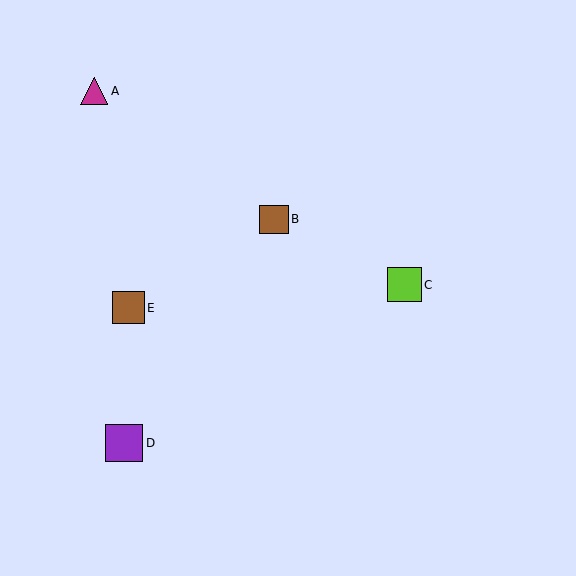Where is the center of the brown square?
The center of the brown square is at (274, 219).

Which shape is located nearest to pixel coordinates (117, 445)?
The purple square (labeled D) at (124, 443) is nearest to that location.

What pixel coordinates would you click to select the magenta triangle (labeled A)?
Click at (94, 91) to select the magenta triangle A.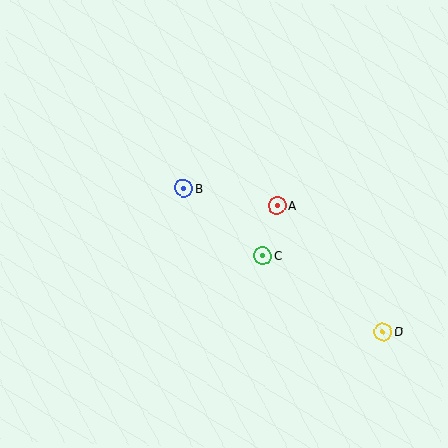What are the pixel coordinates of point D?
Point D is at (383, 332).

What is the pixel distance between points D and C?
The distance between D and C is 143 pixels.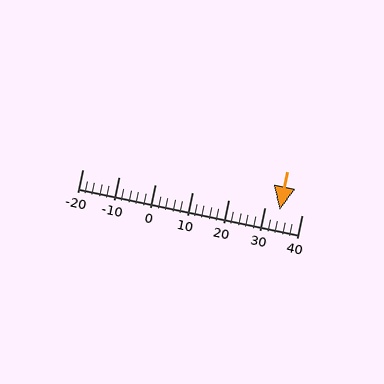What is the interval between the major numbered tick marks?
The major tick marks are spaced 10 units apart.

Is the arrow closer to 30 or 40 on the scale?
The arrow is closer to 30.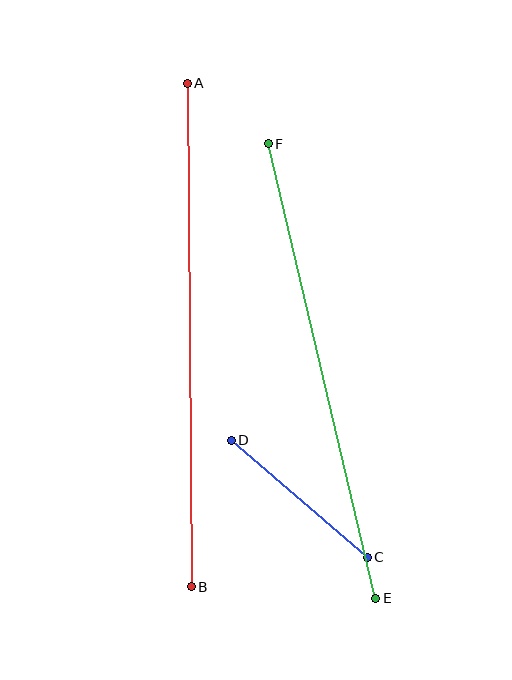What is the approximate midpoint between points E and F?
The midpoint is at approximately (322, 371) pixels.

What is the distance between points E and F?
The distance is approximately 467 pixels.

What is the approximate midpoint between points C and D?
The midpoint is at approximately (299, 499) pixels.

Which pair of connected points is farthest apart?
Points A and B are farthest apart.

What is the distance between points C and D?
The distance is approximately 180 pixels.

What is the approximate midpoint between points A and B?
The midpoint is at approximately (189, 335) pixels.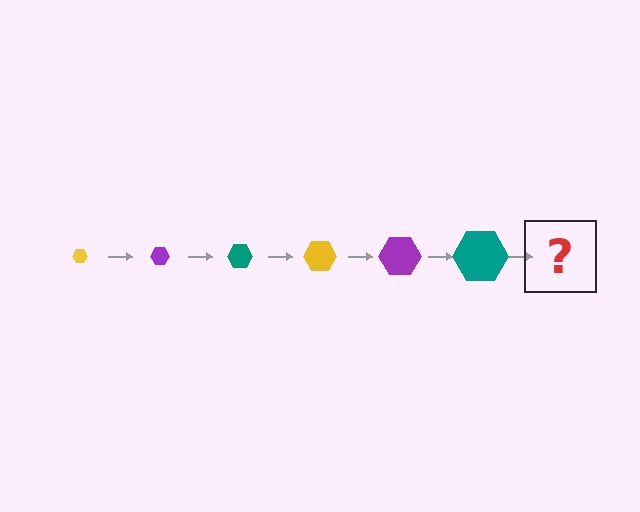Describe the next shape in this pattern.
It should be a yellow hexagon, larger than the previous one.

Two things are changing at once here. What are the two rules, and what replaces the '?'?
The two rules are that the hexagon grows larger each step and the color cycles through yellow, purple, and teal. The '?' should be a yellow hexagon, larger than the previous one.